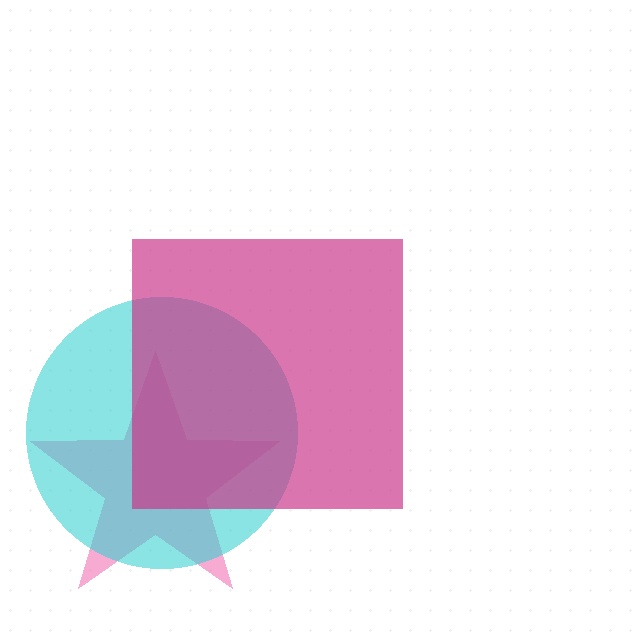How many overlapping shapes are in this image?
There are 3 overlapping shapes in the image.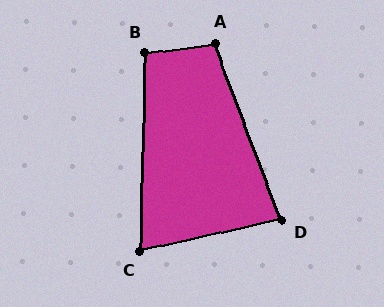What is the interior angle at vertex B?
Approximately 98 degrees (obtuse).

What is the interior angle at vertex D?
Approximately 82 degrees (acute).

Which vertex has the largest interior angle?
A, at approximately 104 degrees.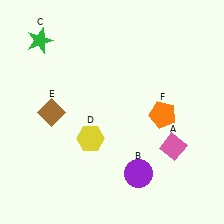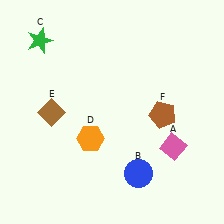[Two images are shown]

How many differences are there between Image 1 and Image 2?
There are 3 differences between the two images.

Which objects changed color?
B changed from purple to blue. D changed from yellow to orange. F changed from orange to brown.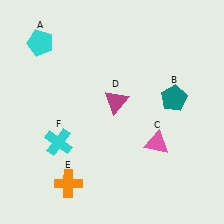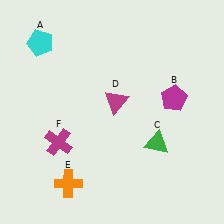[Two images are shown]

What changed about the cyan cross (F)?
In Image 1, F is cyan. In Image 2, it changed to magenta.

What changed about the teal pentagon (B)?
In Image 1, B is teal. In Image 2, it changed to magenta.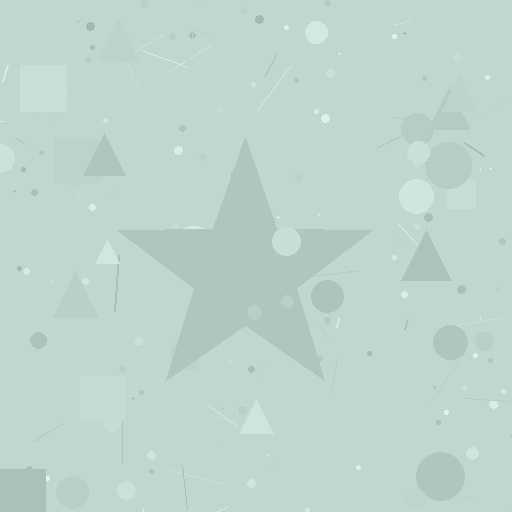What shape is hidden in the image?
A star is hidden in the image.